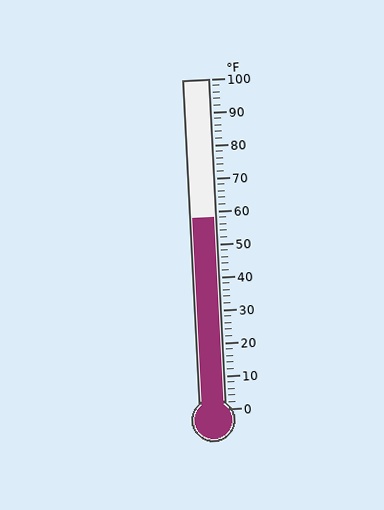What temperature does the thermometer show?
The thermometer shows approximately 58°F.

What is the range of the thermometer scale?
The thermometer scale ranges from 0°F to 100°F.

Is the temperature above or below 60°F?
The temperature is below 60°F.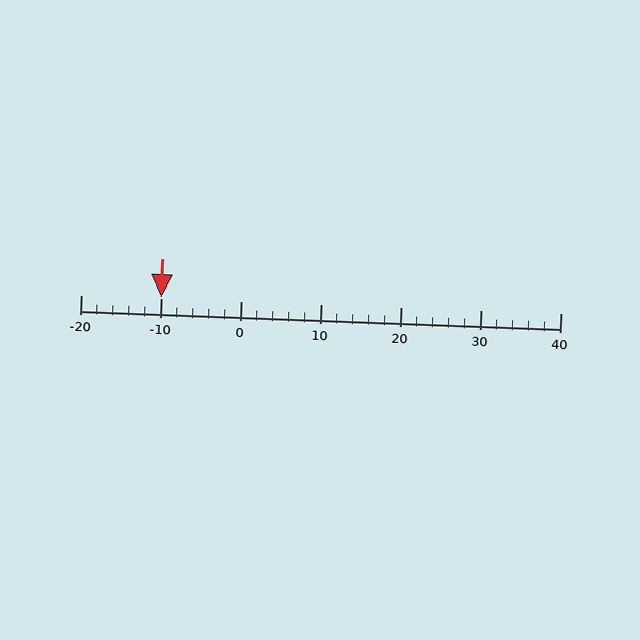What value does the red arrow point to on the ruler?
The red arrow points to approximately -10.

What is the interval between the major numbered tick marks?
The major tick marks are spaced 10 units apart.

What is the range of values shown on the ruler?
The ruler shows values from -20 to 40.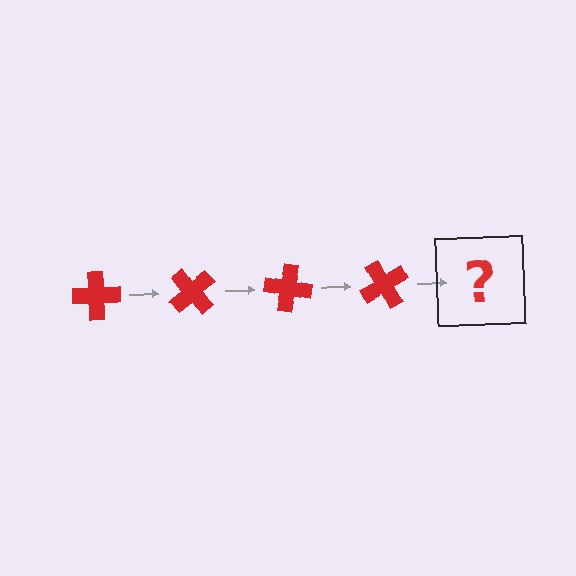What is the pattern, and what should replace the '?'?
The pattern is that the cross rotates 50 degrees each step. The '?' should be a red cross rotated 200 degrees.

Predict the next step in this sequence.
The next step is a red cross rotated 200 degrees.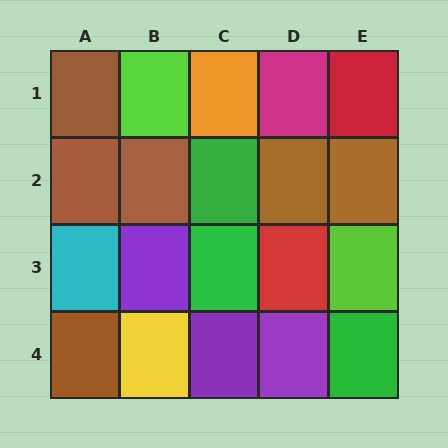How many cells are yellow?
1 cell is yellow.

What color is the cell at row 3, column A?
Cyan.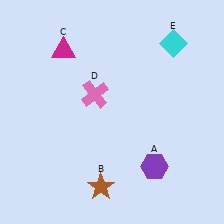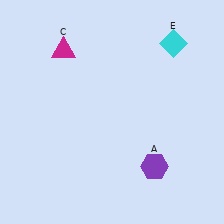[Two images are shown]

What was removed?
The brown star (B), the pink cross (D) were removed in Image 2.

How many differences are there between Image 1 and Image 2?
There are 2 differences between the two images.